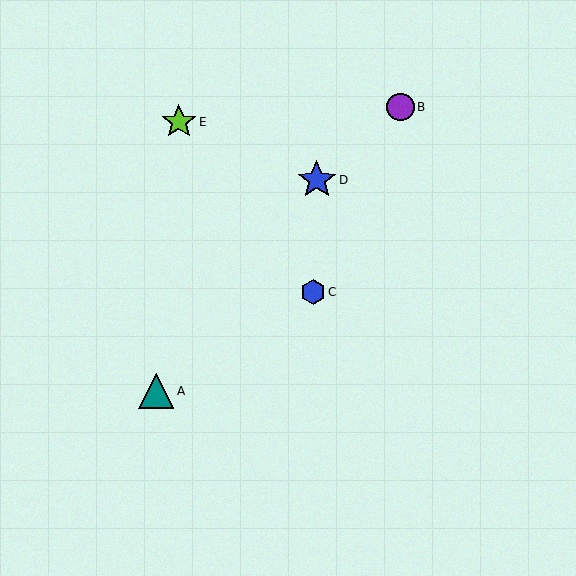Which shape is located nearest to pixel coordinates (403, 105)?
The purple circle (labeled B) at (400, 107) is nearest to that location.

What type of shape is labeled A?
Shape A is a teal triangle.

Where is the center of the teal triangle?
The center of the teal triangle is at (156, 391).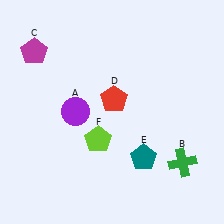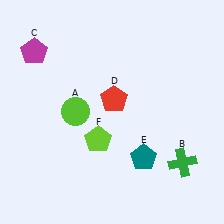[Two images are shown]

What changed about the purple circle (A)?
In Image 1, A is purple. In Image 2, it changed to lime.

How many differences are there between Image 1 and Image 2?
There is 1 difference between the two images.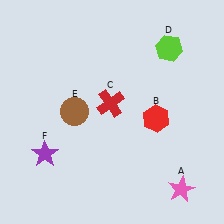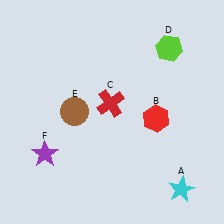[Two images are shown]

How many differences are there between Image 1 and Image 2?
There is 1 difference between the two images.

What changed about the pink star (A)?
In Image 1, A is pink. In Image 2, it changed to cyan.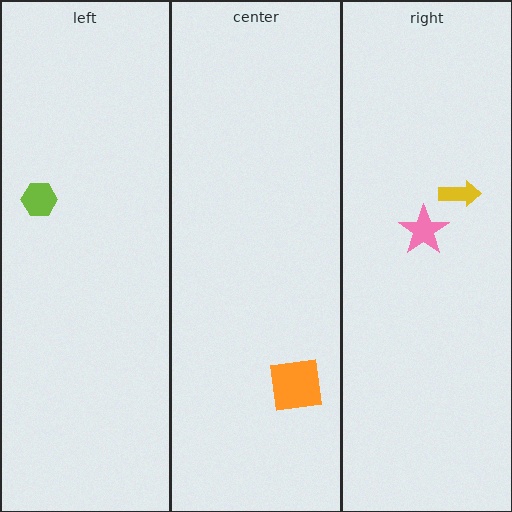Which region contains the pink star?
The right region.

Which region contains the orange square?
The center region.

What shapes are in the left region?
The lime hexagon.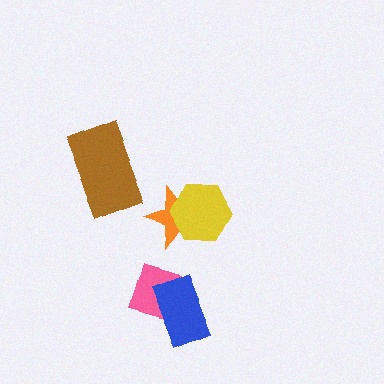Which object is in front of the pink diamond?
The blue rectangle is in front of the pink diamond.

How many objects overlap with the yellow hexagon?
1 object overlaps with the yellow hexagon.